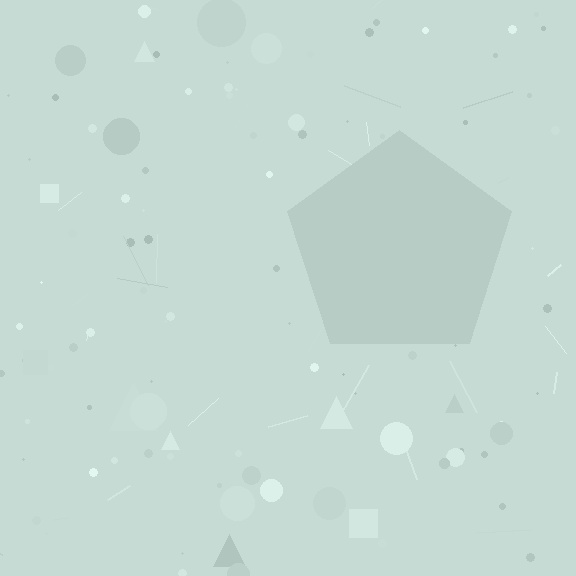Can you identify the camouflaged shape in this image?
The camouflaged shape is a pentagon.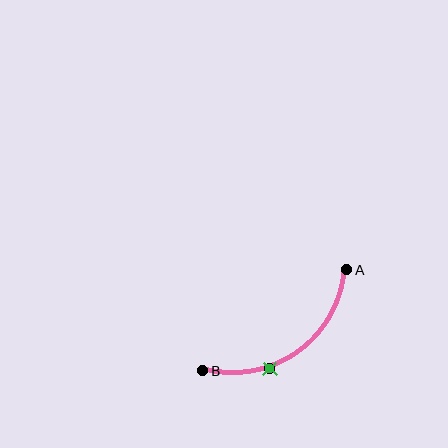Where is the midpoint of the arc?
The arc midpoint is the point on the curve farthest from the straight line joining A and B. It sits below and to the right of that line.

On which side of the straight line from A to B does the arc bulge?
The arc bulges below and to the right of the straight line connecting A and B.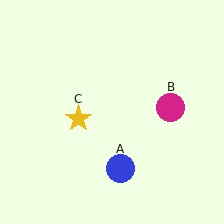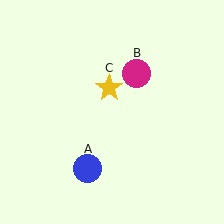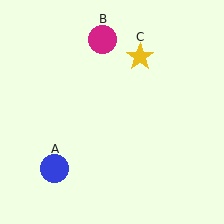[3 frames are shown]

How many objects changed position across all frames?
3 objects changed position: blue circle (object A), magenta circle (object B), yellow star (object C).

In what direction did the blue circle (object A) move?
The blue circle (object A) moved left.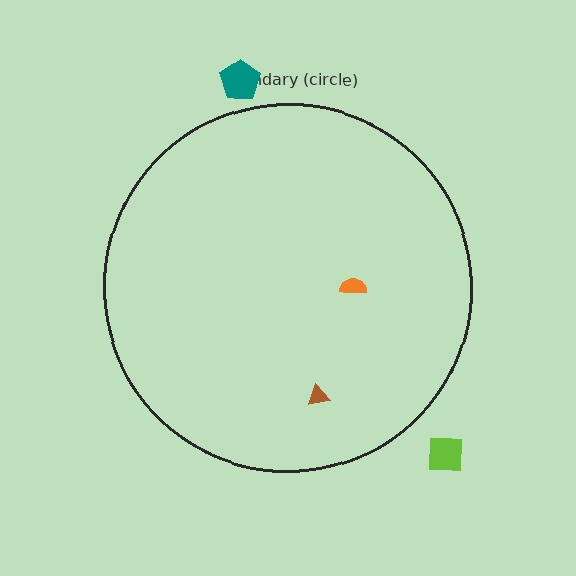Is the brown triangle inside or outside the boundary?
Inside.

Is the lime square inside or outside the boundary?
Outside.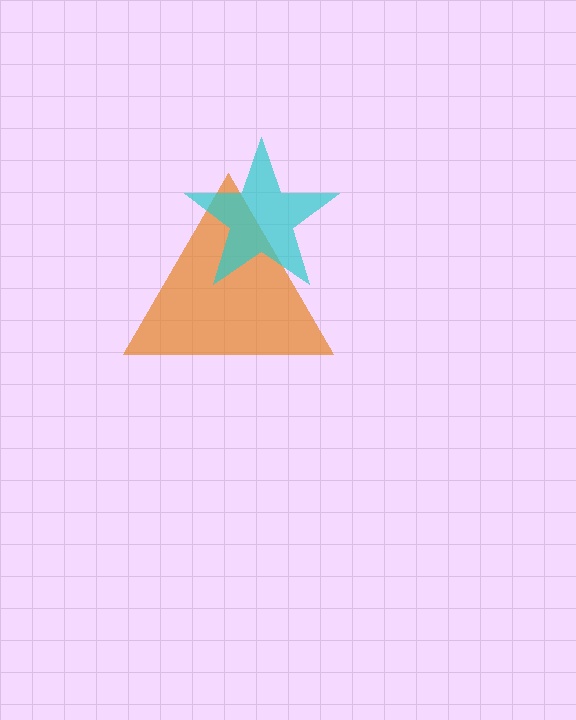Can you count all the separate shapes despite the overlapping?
Yes, there are 2 separate shapes.